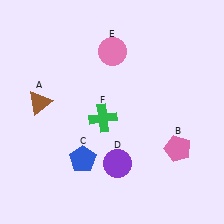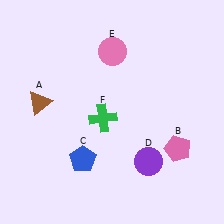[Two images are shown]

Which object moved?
The purple circle (D) moved right.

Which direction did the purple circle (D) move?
The purple circle (D) moved right.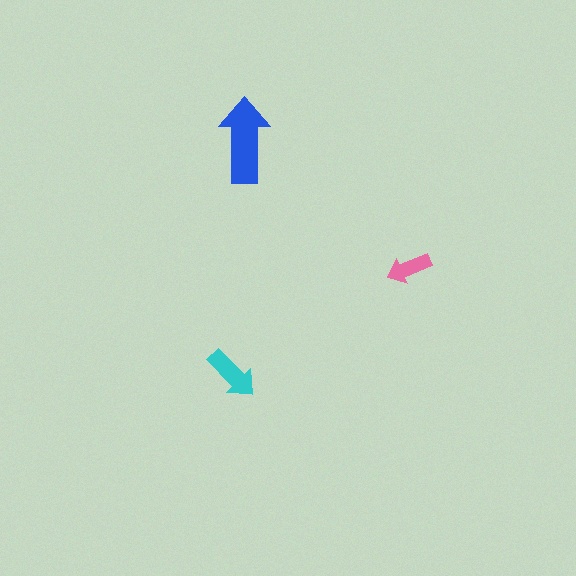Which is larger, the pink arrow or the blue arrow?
The blue one.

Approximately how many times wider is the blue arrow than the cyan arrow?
About 1.5 times wider.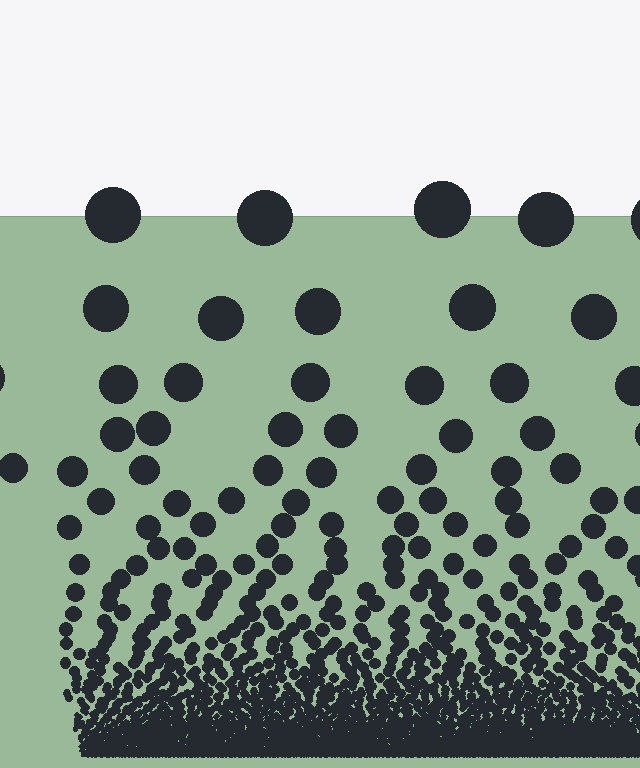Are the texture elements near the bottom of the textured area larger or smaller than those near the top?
Smaller. The gradient is inverted — elements near the bottom are smaller and denser.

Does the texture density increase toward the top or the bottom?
Density increases toward the bottom.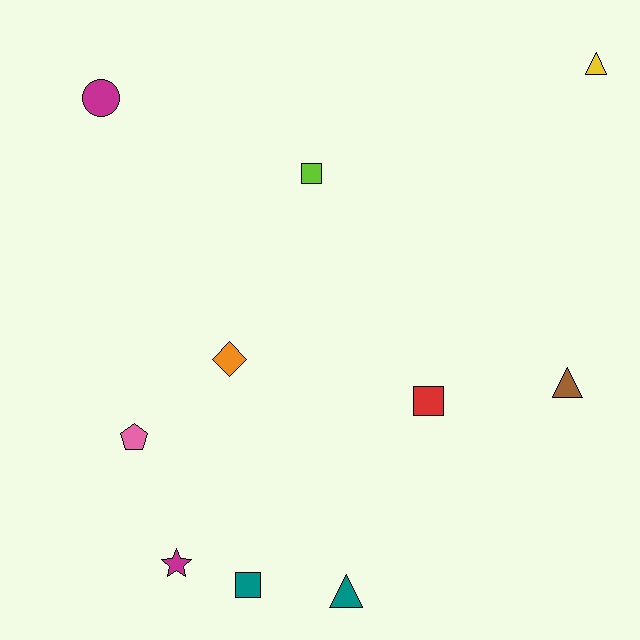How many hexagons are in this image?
There are no hexagons.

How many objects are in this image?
There are 10 objects.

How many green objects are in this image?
There are no green objects.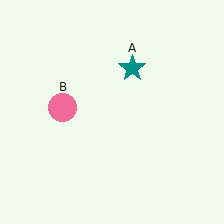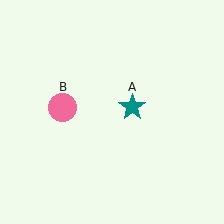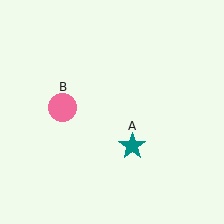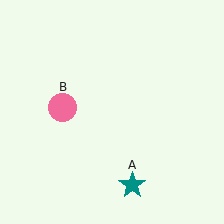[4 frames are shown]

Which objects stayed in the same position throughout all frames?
Pink circle (object B) remained stationary.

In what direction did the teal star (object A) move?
The teal star (object A) moved down.